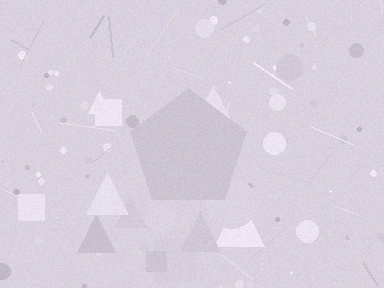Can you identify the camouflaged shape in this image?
The camouflaged shape is a pentagon.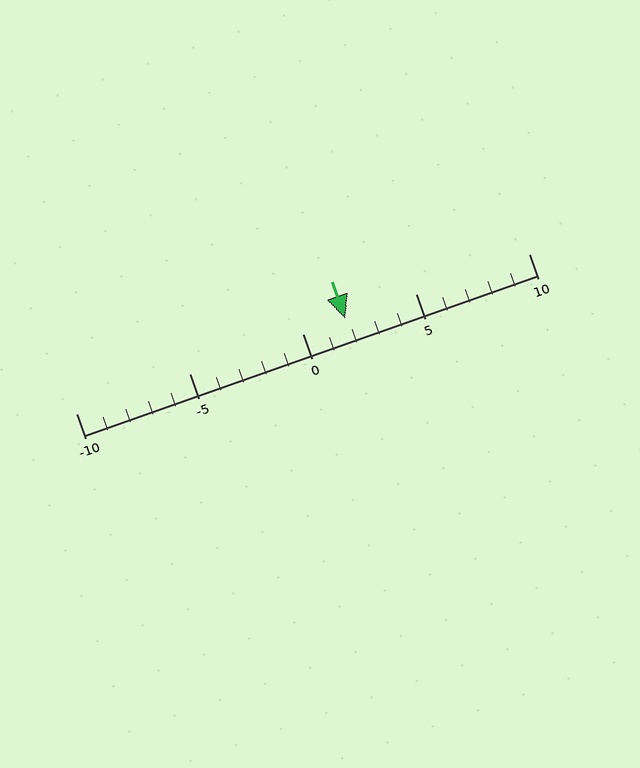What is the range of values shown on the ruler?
The ruler shows values from -10 to 10.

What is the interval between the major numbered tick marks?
The major tick marks are spaced 5 units apart.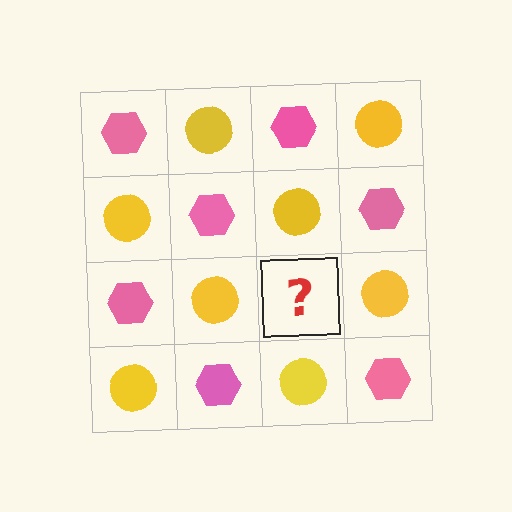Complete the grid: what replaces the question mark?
The question mark should be replaced with a pink hexagon.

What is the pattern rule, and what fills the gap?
The rule is that it alternates pink hexagon and yellow circle in a checkerboard pattern. The gap should be filled with a pink hexagon.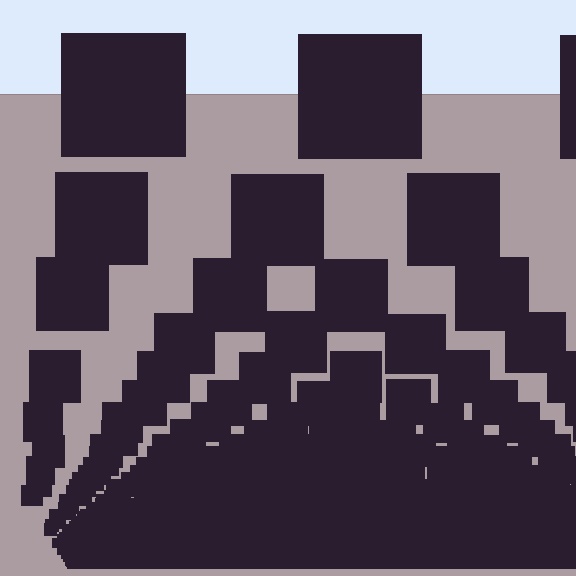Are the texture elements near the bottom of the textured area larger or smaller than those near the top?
Smaller. The gradient is inverted — elements near the bottom are smaller and denser.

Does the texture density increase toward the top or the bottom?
Density increases toward the bottom.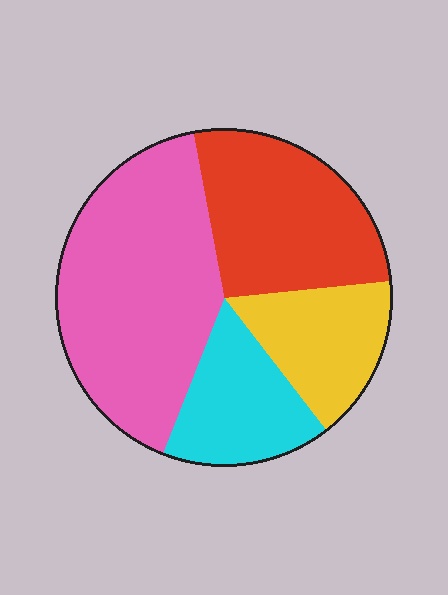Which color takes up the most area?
Pink, at roughly 40%.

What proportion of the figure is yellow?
Yellow takes up less than a sixth of the figure.